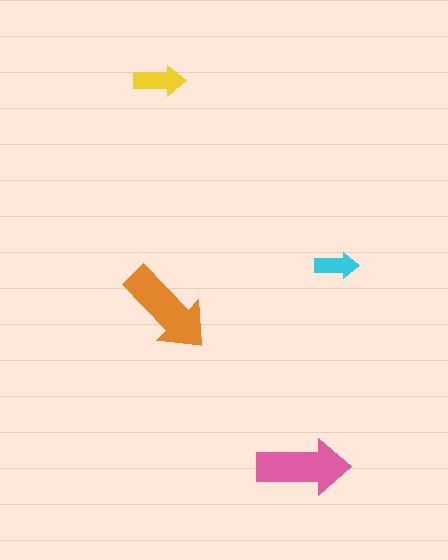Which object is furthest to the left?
The yellow arrow is leftmost.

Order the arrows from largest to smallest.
the orange one, the pink one, the yellow one, the cyan one.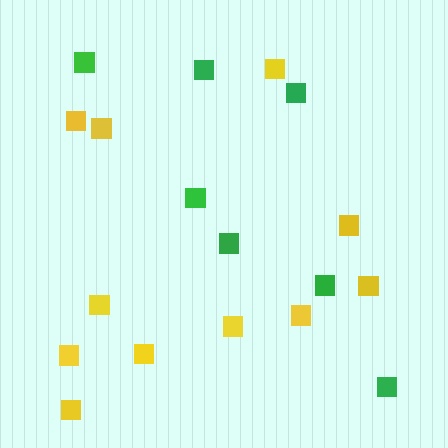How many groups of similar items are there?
There are 2 groups: one group of green squares (7) and one group of yellow squares (11).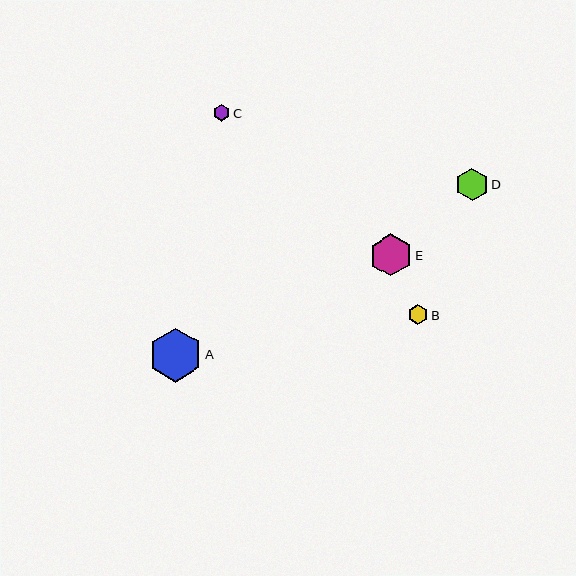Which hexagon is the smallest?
Hexagon C is the smallest with a size of approximately 17 pixels.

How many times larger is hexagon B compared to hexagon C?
Hexagon B is approximately 1.2 times the size of hexagon C.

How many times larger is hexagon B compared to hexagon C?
Hexagon B is approximately 1.2 times the size of hexagon C.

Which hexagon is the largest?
Hexagon A is the largest with a size of approximately 54 pixels.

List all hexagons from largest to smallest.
From largest to smallest: A, E, D, B, C.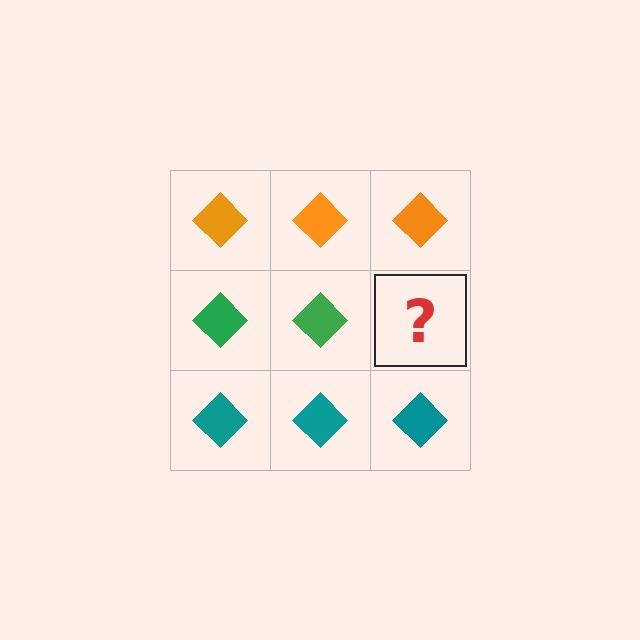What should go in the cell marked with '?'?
The missing cell should contain a green diamond.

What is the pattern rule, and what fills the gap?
The rule is that each row has a consistent color. The gap should be filled with a green diamond.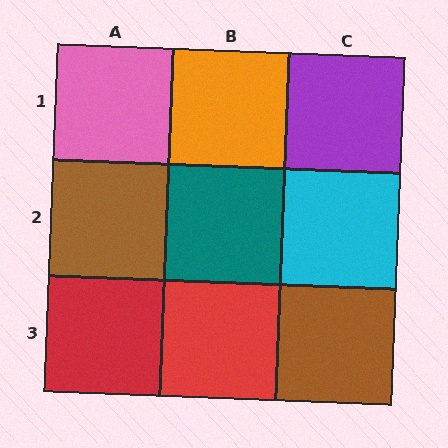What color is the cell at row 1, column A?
Pink.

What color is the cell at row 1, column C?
Purple.